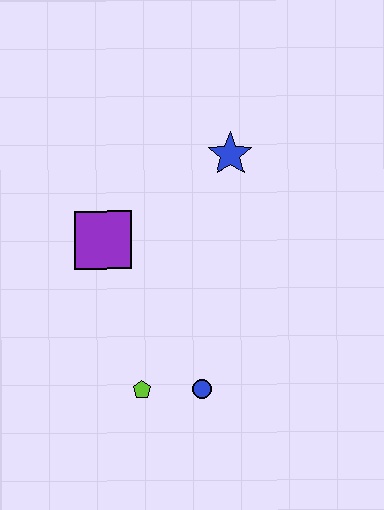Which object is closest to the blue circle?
The lime pentagon is closest to the blue circle.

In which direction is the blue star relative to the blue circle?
The blue star is above the blue circle.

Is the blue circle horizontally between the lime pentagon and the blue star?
Yes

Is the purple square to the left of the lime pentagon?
Yes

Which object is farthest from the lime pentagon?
The blue star is farthest from the lime pentagon.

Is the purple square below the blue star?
Yes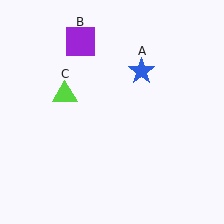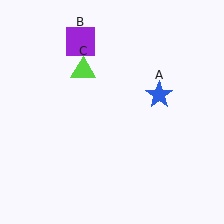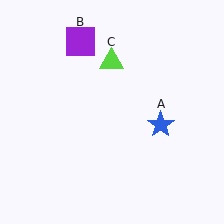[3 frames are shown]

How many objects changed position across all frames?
2 objects changed position: blue star (object A), lime triangle (object C).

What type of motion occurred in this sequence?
The blue star (object A), lime triangle (object C) rotated clockwise around the center of the scene.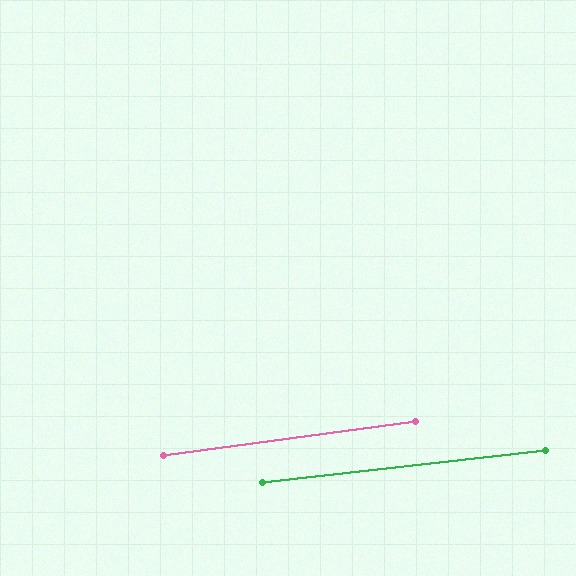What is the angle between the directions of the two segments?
Approximately 1 degree.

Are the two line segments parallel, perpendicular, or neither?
Parallel — their directions differ by only 1.2°.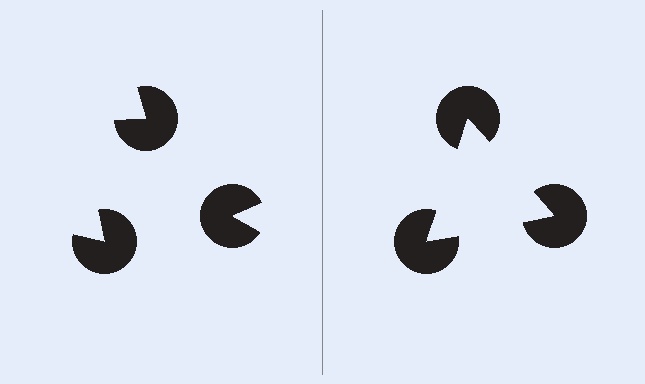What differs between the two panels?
The pac-man discs are positioned identically on both sides; only the wedge orientations differ. On the right they align to a triangle; on the left they are misaligned.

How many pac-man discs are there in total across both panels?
6 — 3 on each side.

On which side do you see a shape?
An illusory triangle appears on the right side. On the left side the wedge cuts are rotated, so no coherent shape forms.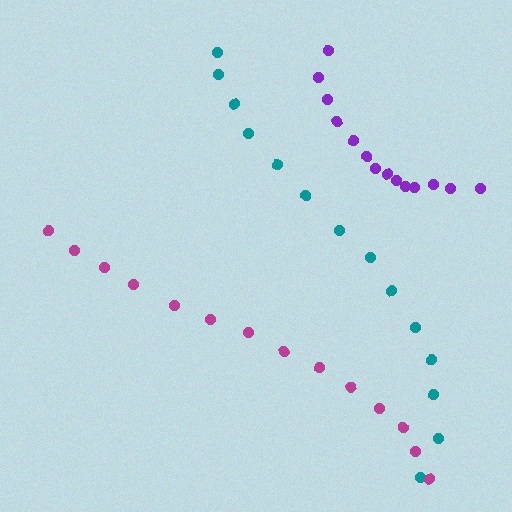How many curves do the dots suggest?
There are 3 distinct paths.